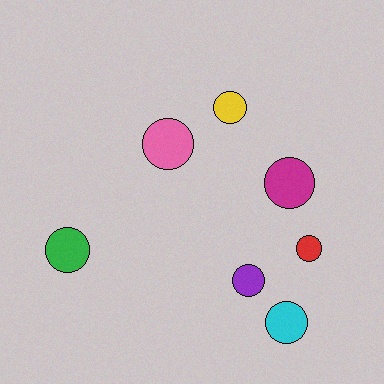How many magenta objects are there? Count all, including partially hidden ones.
There is 1 magenta object.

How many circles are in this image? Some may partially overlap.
There are 7 circles.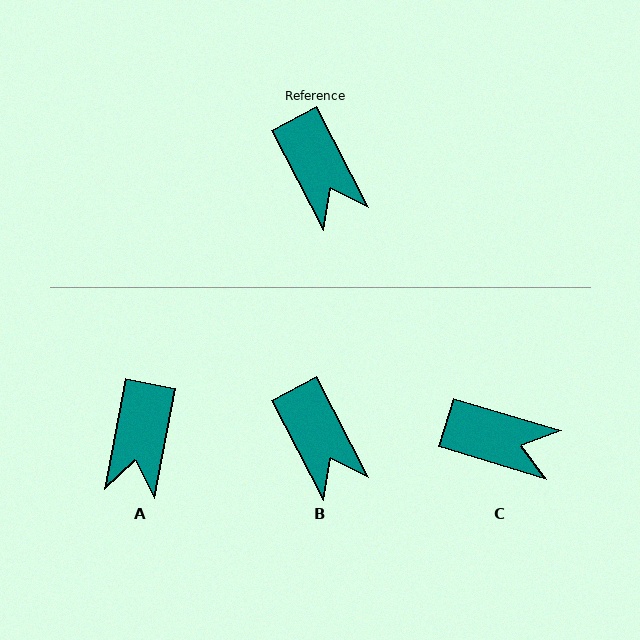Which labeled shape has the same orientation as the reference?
B.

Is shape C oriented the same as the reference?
No, it is off by about 46 degrees.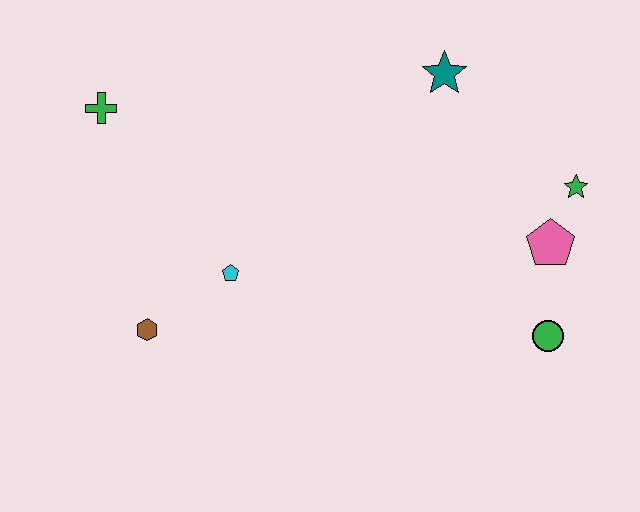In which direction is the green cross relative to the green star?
The green cross is to the left of the green star.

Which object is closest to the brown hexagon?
The cyan pentagon is closest to the brown hexagon.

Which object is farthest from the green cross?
The green circle is farthest from the green cross.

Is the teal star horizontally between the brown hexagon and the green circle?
Yes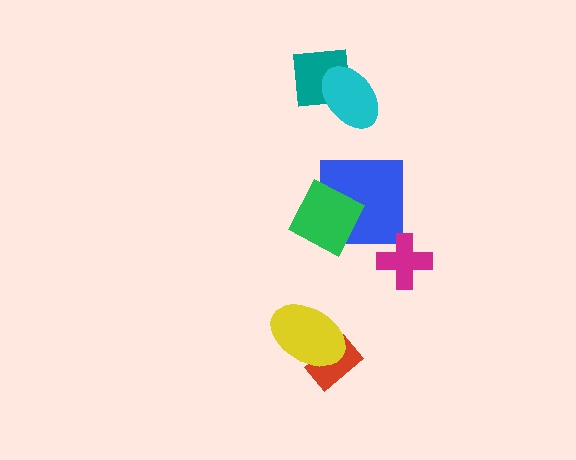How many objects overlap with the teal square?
1 object overlaps with the teal square.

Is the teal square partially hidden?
Yes, it is partially covered by another shape.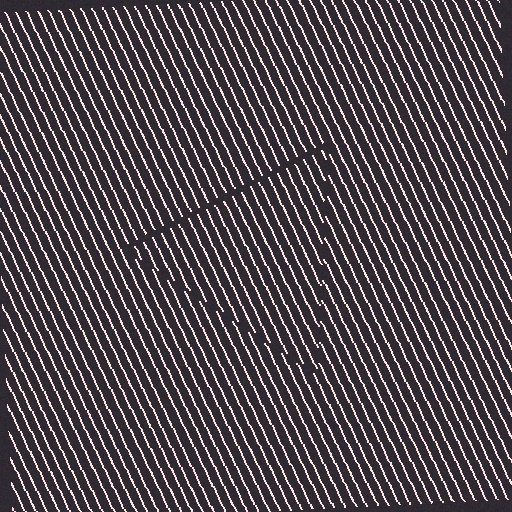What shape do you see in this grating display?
An illusory triangle. The interior of the shape contains the same grating, shifted by half a period — the contour is defined by the phase discontinuity where line-ends from the inner and outer gratings abut.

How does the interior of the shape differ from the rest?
The interior of the shape contains the same grating, shifted by half a period — the contour is defined by the phase discontinuity where line-ends from the inner and outer gratings abut.